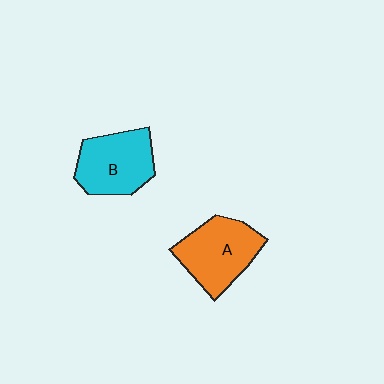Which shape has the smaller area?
Shape B (cyan).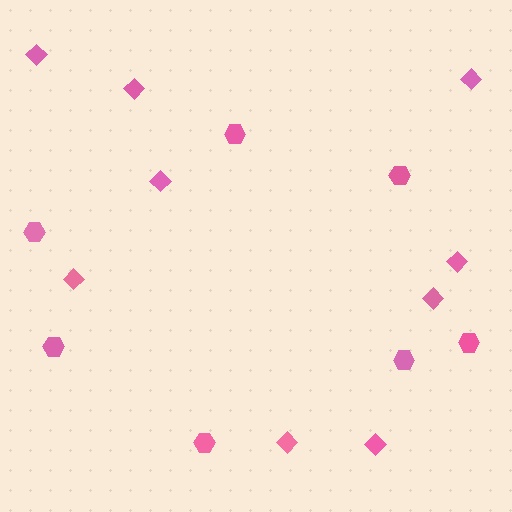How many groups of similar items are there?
There are 2 groups: one group of hexagons (7) and one group of diamonds (9).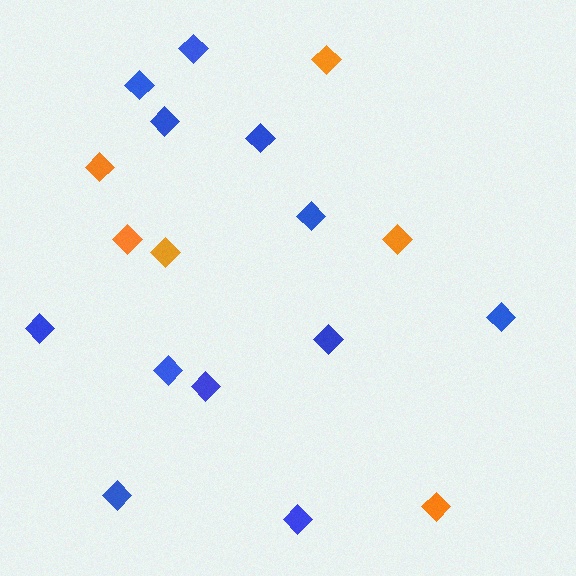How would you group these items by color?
There are 2 groups: one group of blue diamonds (12) and one group of orange diamonds (6).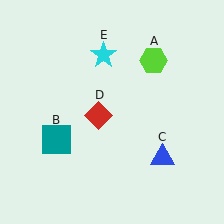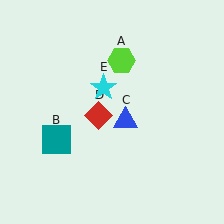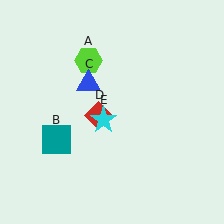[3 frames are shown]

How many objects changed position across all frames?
3 objects changed position: lime hexagon (object A), blue triangle (object C), cyan star (object E).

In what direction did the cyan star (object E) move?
The cyan star (object E) moved down.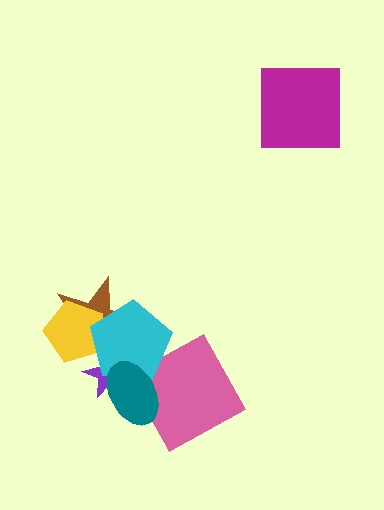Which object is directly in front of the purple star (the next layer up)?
The brown star is directly in front of the purple star.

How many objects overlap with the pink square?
2 objects overlap with the pink square.